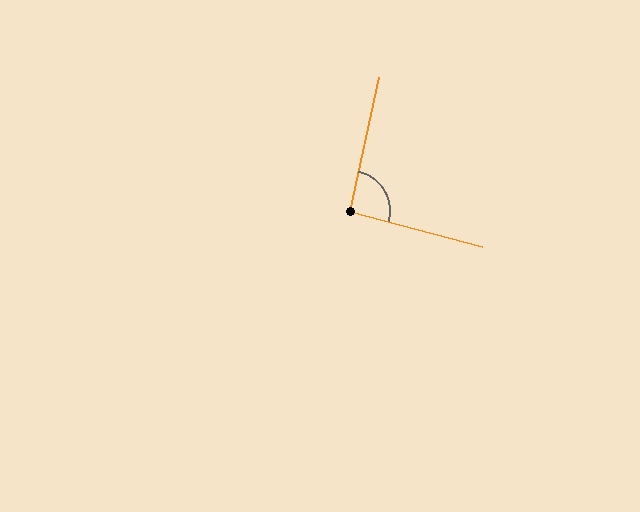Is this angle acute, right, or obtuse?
It is approximately a right angle.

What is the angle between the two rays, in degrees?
Approximately 93 degrees.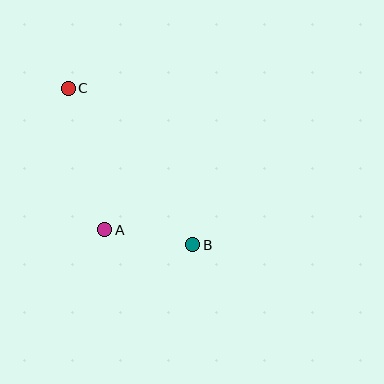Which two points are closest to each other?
Points A and B are closest to each other.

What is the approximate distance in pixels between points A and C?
The distance between A and C is approximately 146 pixels.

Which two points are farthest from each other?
Points B and C are farthest from each other.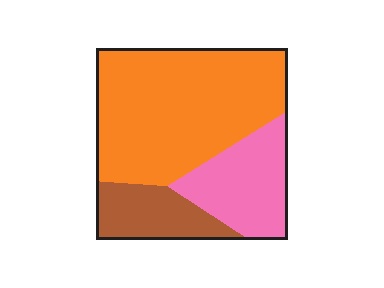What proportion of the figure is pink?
Pink covers about 25% of the figure.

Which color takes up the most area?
Orange, at roughly 60%.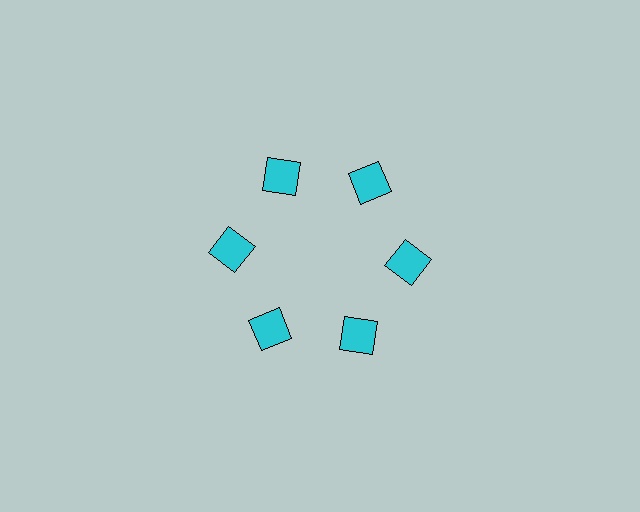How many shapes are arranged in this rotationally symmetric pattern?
There are 6 shapes, arranged in 6 groups of 1.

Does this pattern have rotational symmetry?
Yes, this pattern has 6-fold rotational symmetry. It looks the same after rotating 60 degrees around the center.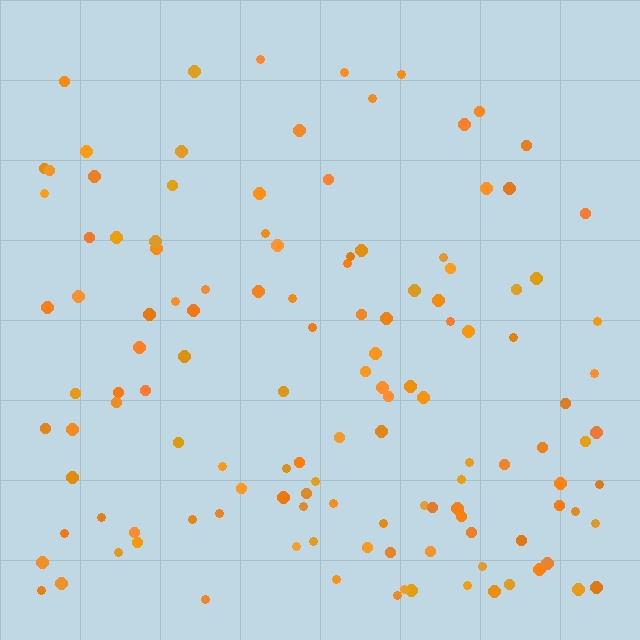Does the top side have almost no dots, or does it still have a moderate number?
Still a moderate number, just noticeably fewer than the bottom.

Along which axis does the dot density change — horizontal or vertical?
Vertical.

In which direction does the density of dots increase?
From top to bottom, with the bottom side densest.